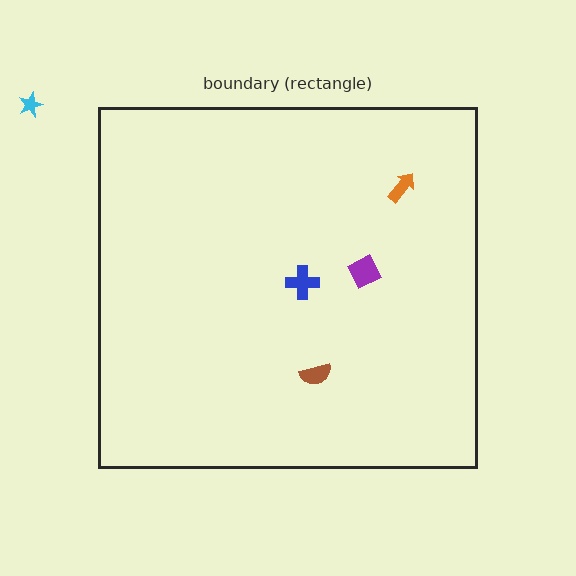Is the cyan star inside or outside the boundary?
Outside.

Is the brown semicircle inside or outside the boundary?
Inside.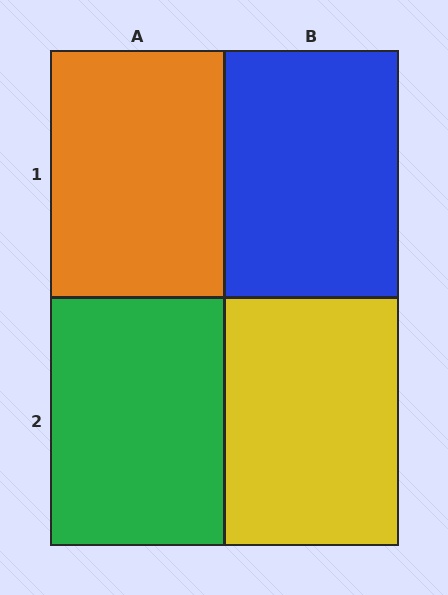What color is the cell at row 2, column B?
Yellow.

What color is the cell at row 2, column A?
Green.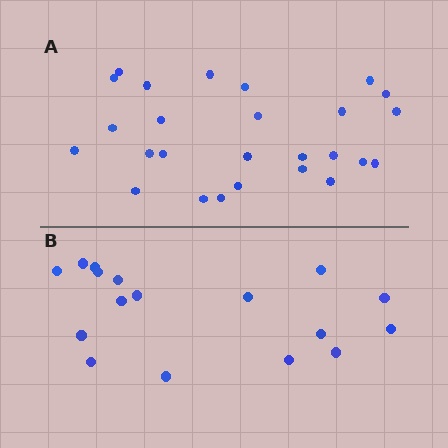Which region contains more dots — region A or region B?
Region A (the top region) has more dots.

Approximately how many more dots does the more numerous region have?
Region A has roughly 8 or so more dots than region B.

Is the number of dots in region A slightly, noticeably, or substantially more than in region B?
Region A has substantially more. The ratio is roughly 1.5 to 1.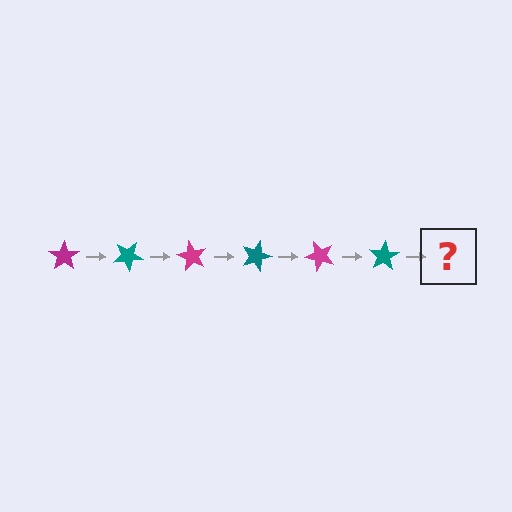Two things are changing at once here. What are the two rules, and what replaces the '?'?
The two rules are that it rotates 30 degrees each step and the color cycles through magenta and teal. The '?' should be a magenta star, rotated 180 degrees from the start.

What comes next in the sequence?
The next element should be a magenta star, rotated 180 degrees from the start.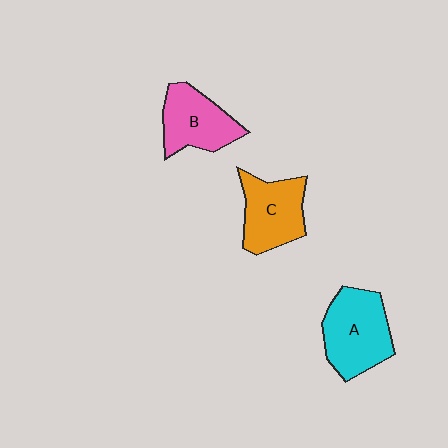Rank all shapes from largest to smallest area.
From largest to smallest: A (cyan), C (orange), B (pink).